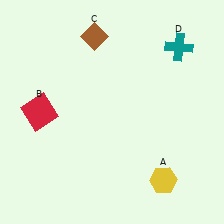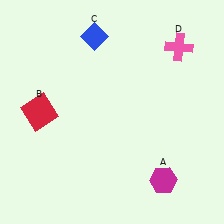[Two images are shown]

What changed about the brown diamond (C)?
In Image 1, C is brown. In Image 2, it changed to blue.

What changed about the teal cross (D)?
In Image 1, D is teal. In Image 2, it changed to pink.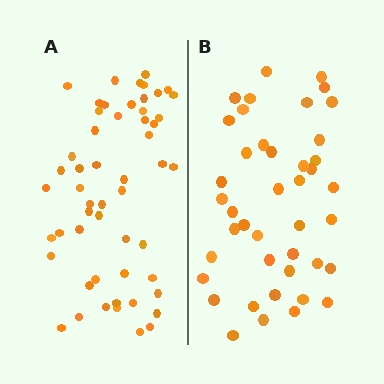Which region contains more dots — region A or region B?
Region A (the left region) has more dots.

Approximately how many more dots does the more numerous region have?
Region A has roughly 12 or so more dots than region B.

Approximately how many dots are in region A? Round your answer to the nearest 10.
About 50 dots. (The exact count is 54, which rounds to 50.)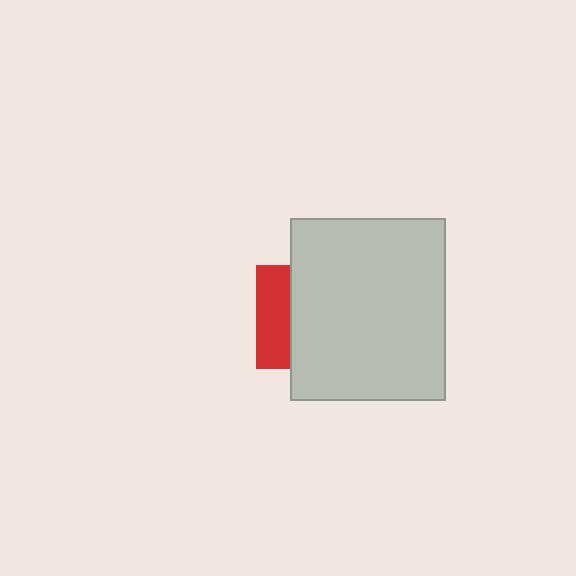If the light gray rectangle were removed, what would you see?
You would see the complete red square.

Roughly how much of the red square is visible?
A small part of it is visible (roughly 33%).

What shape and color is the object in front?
The object in front is a light gray rectangle.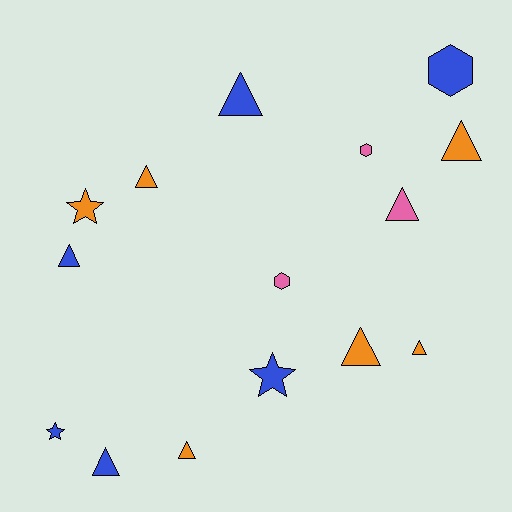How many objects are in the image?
There are 15 objects.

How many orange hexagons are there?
There are no orange hexagons.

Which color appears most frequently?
Blue, with 6 objects.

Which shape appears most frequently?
Triangle, with 9 objects.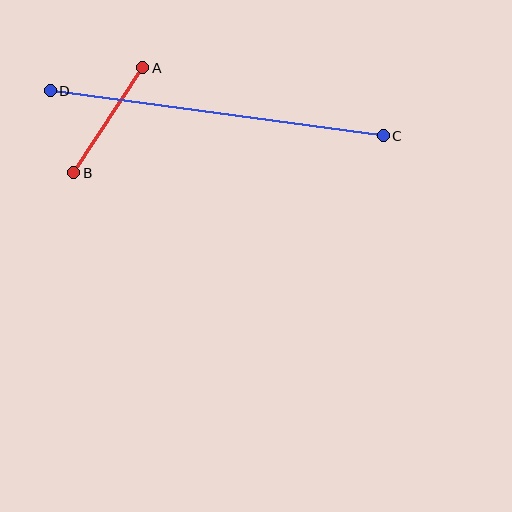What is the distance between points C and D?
The distance is approximately 336 pixels.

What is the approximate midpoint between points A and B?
The midpoint is at approximately (108, 120) pixels.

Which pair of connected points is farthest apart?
Points C and D are farthest apart.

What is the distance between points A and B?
The distance is approximately 126 pixels.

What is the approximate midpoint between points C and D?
The midpoint is at approximately (217, 113) pixels.